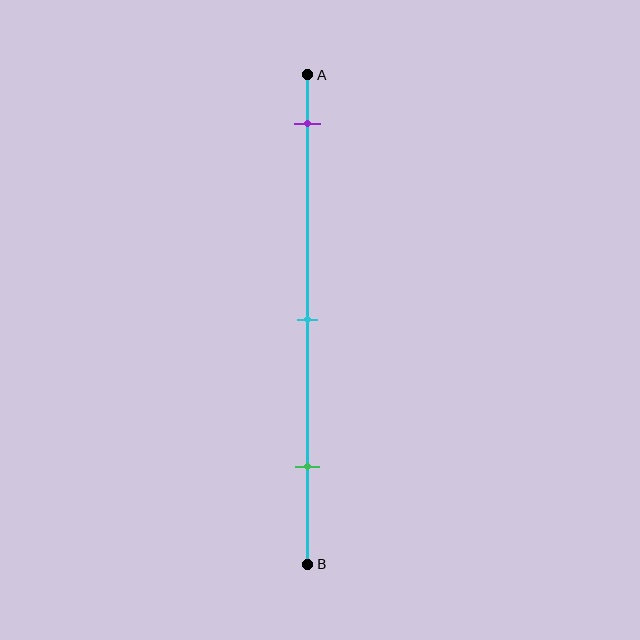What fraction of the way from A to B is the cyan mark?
The cyan mark is approximately 50% (0.5) of the way from A to B.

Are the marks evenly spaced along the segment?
Yes, the marks are approximately evenly spaced.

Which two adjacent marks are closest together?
The cyan and green marks are the closest adjacent pair.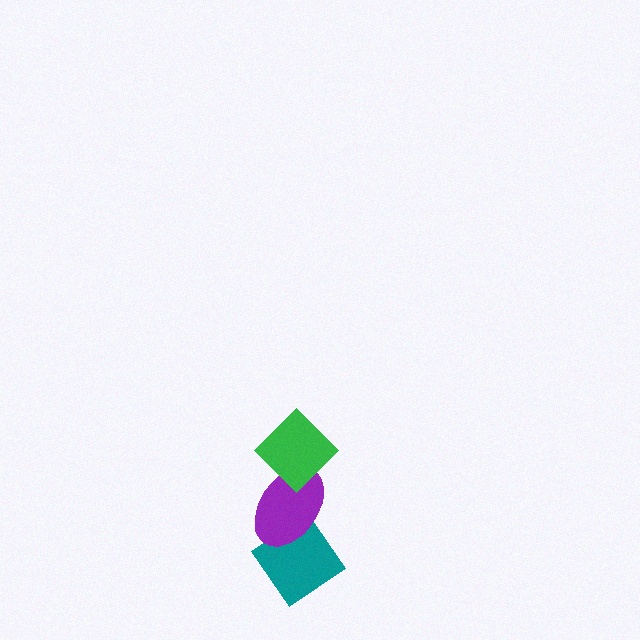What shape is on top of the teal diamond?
The purple ellipse is on top of the teal diamond.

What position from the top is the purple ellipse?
The purple ellipse is 2nd from the top.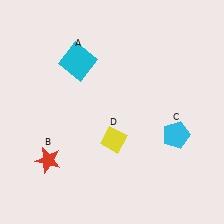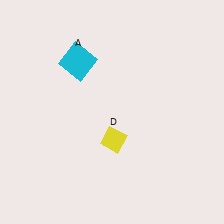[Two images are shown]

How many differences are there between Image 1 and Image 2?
There are 2 differences between the two images.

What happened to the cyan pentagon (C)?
The cyan pentagon (C) was removed in Image 2. It was in the bottom-right area of Image 1.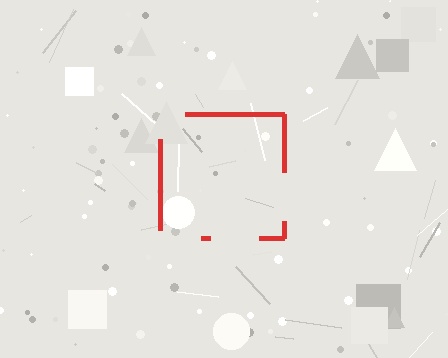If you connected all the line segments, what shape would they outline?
They would outline a square.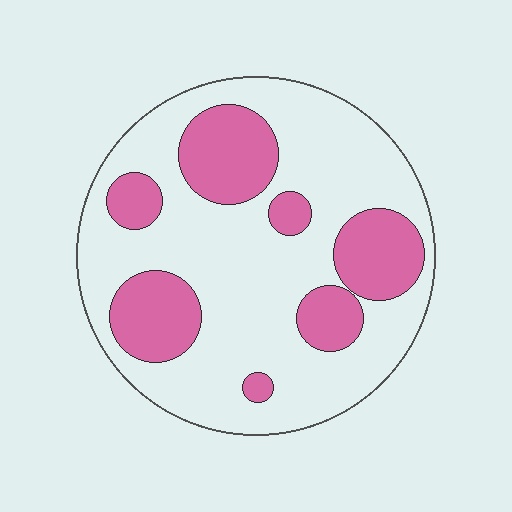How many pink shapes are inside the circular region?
7.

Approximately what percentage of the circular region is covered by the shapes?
Approximately 30%.